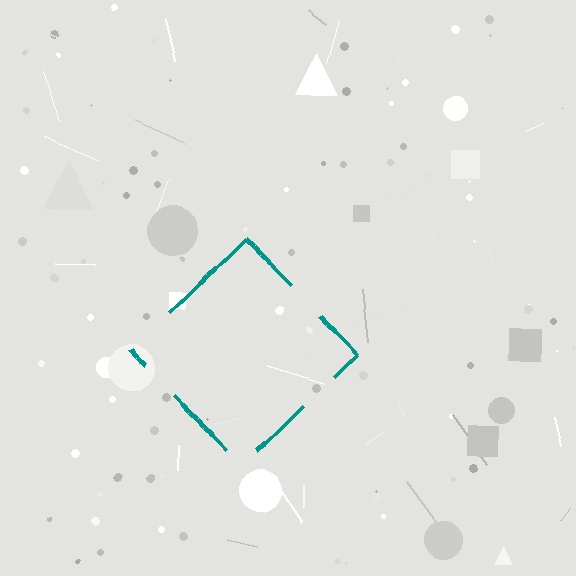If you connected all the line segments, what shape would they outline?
They would outline a diamond.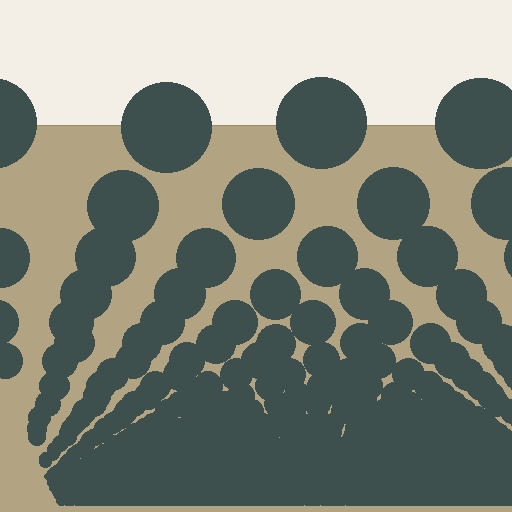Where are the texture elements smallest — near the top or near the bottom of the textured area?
Near the bottom.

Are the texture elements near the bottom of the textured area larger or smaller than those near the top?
Smaller. The gradient is inverted — elements near the bottom are smaller and denser.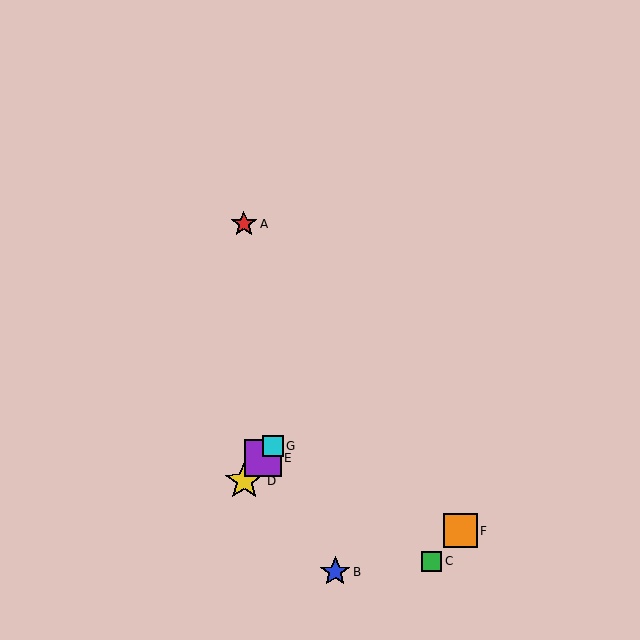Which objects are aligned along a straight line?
Objects D, E, G are aligned along a straight line.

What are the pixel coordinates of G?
Object G is at (273, 446).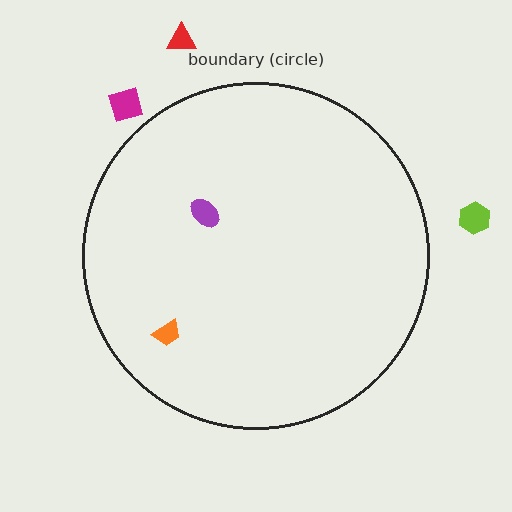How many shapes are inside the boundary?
2 inside, 3 outside.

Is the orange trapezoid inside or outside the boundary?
Inside.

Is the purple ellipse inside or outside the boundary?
Inside.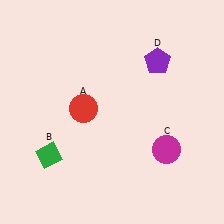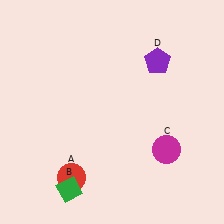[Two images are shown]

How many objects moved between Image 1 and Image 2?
2 objects moved between the two images.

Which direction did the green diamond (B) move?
The green diamond (B) moved down.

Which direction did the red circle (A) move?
The red circle (A) moved down.